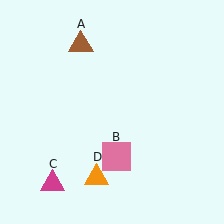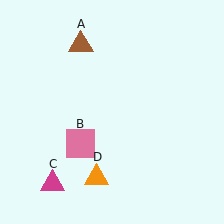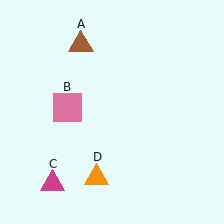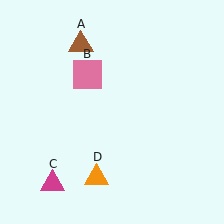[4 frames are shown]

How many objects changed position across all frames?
1 object changed position: pink square (object B).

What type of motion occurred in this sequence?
The pink square (object B) rotated clockwise around the center of the scene.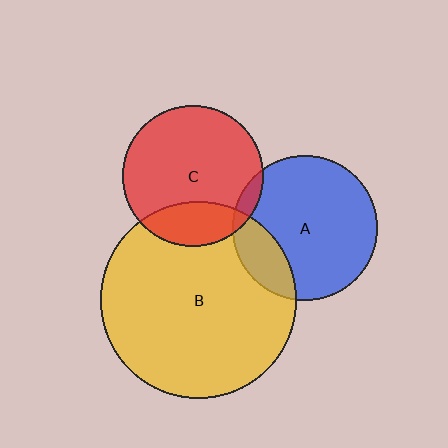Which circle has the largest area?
Circle B (yellow).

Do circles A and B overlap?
Yes.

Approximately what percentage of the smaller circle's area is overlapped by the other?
Approximately 20%.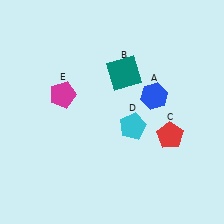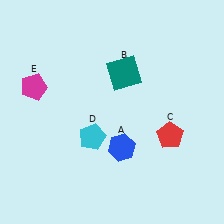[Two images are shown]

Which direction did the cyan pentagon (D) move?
The cyan pentagon (D) moved left.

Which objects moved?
The objects that moved are: the blue hexagon (A), the cyan pentagon (D), the magenta pentagon (E).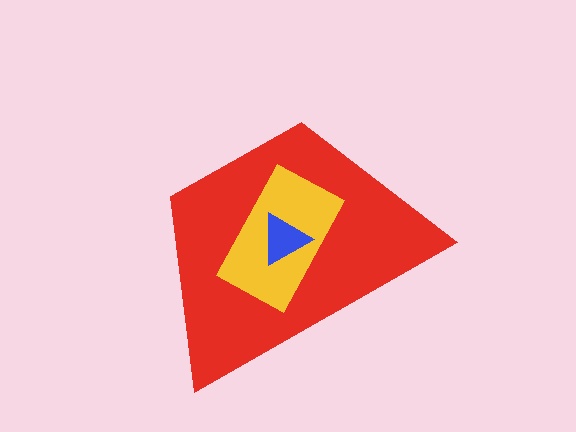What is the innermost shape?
The blue triangle.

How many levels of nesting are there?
3.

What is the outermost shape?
The red trapezoid.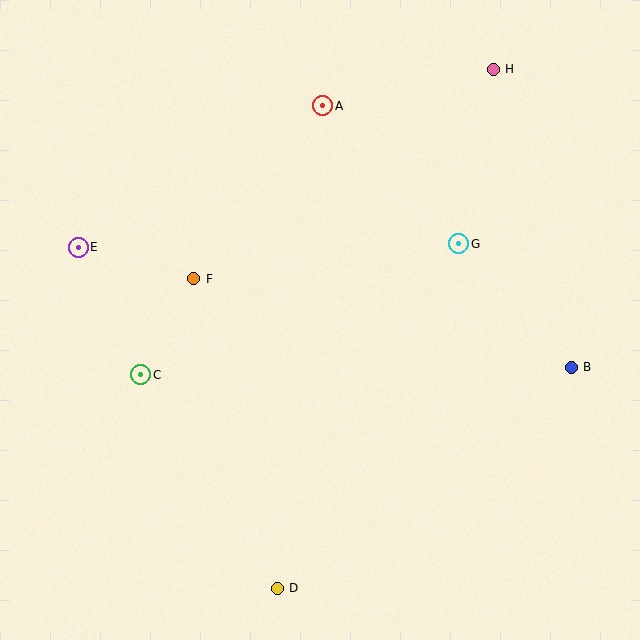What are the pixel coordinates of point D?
Point D is at (277, 588).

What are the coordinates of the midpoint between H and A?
The midpoint between H and A is at (408, 87).